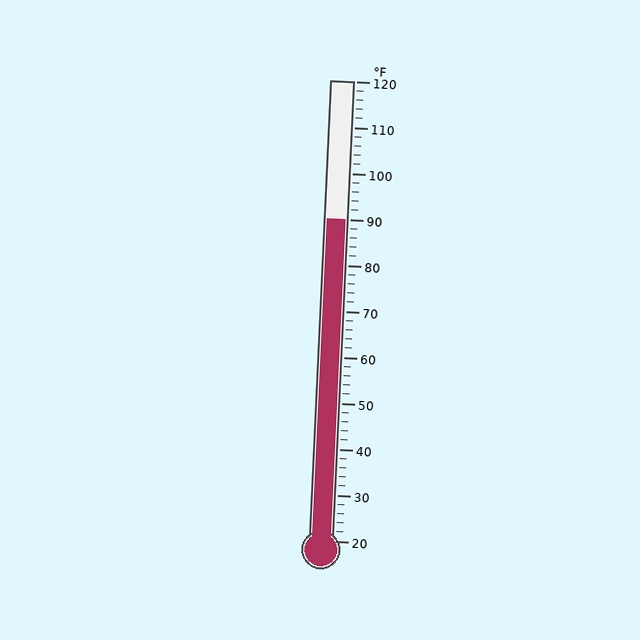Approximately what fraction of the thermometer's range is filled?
The thermometer is filled to approximately 70% of its range.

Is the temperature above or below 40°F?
The temperature is above 40°F.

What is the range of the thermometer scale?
The thermometer scale ranges from 20°F to 120°F.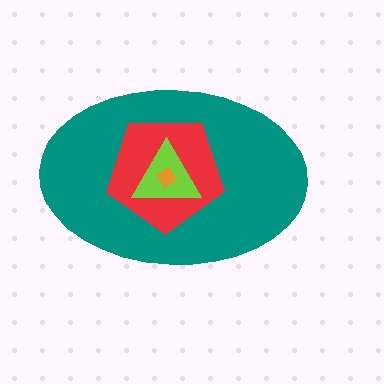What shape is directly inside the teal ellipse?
The red pentagon.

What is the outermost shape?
The teal ellipse.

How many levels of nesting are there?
4.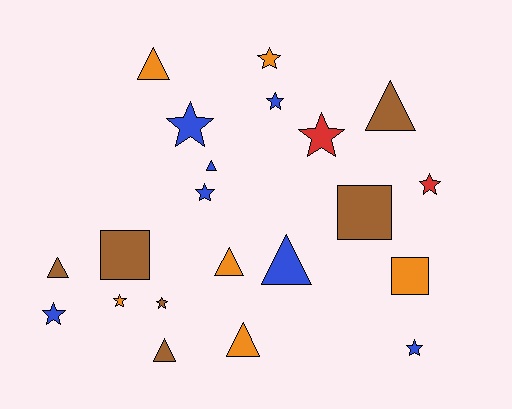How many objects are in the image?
There are 21 objects.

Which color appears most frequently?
Blue, with 7 objects.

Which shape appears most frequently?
Star, with 10 objects.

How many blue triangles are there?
There are 2 blue triangles.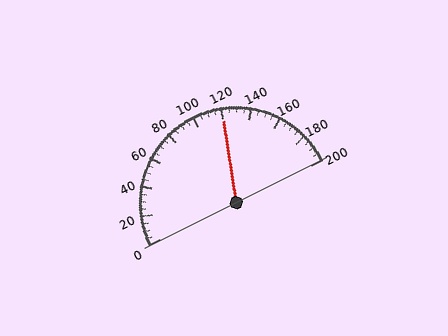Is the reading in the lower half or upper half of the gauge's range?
The reading is in the upper half of the range (0 to 200).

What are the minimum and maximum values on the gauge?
The gauge ranges from 0 to 200.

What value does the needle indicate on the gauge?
The needle indicates approximately 120.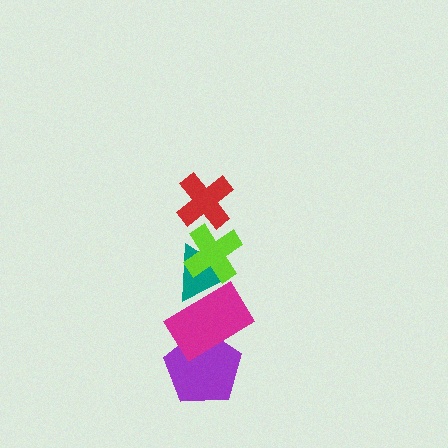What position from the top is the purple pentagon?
The purple pentagon is 5th from the top.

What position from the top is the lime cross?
The lime cross is 2nd from the top.